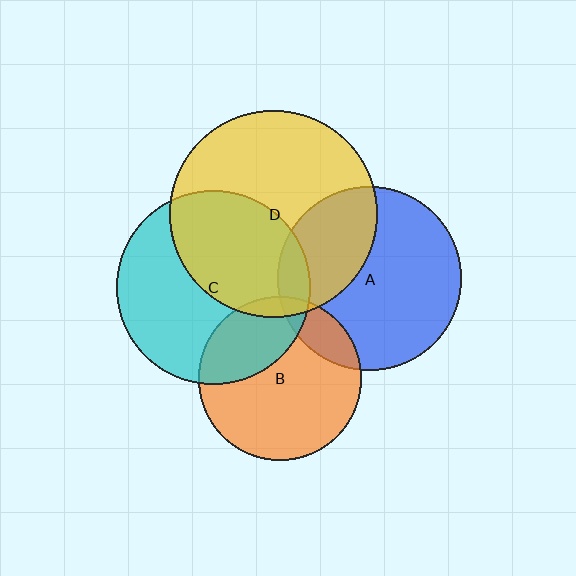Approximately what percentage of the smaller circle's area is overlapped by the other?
Approximately 30%.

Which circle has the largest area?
Circle D (yellow).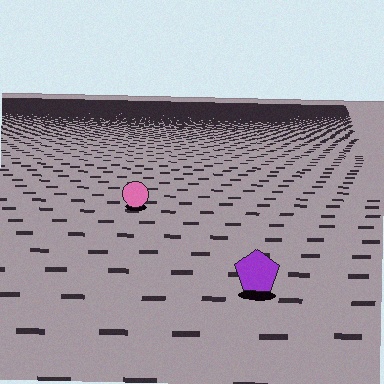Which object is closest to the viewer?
The purple pentagon is closest. The texture marks near it are larger and more spread out.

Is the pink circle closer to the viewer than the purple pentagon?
No. The purple pentagon is closer — you can tell from the texture gradient: the ground texture is coarser near it.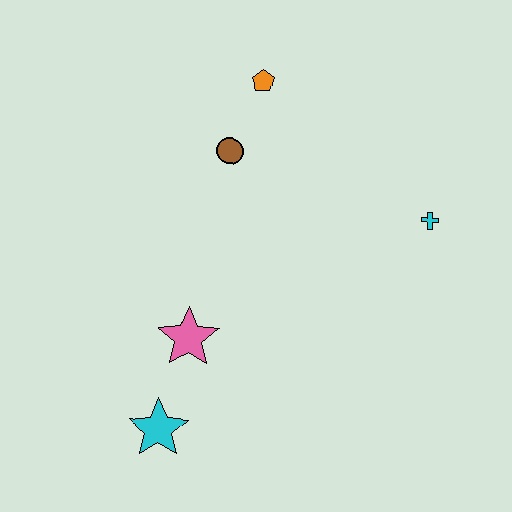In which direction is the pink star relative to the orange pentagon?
The pink star is below the orange pentagon.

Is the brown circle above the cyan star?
Yes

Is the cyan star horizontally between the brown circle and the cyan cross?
No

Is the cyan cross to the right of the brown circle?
Yes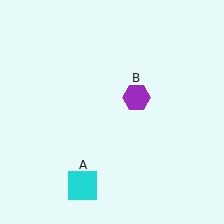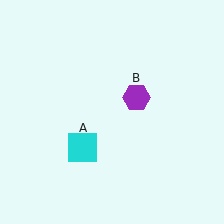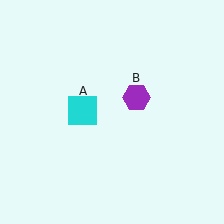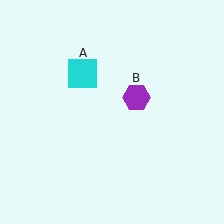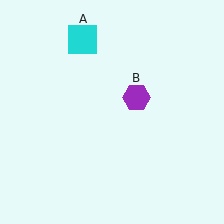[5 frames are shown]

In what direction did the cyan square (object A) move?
The cyan square (object A) moved up.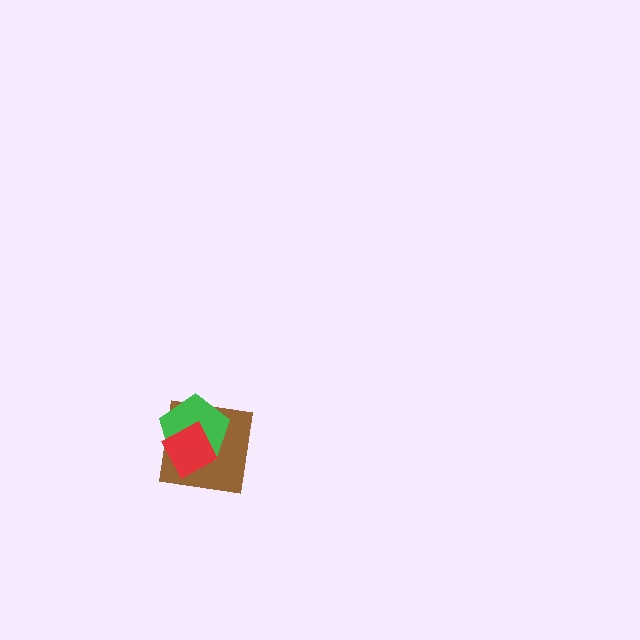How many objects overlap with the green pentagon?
2 objects overlap with the green pentagon.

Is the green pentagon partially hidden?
Yes, it is partially covered by another shape.